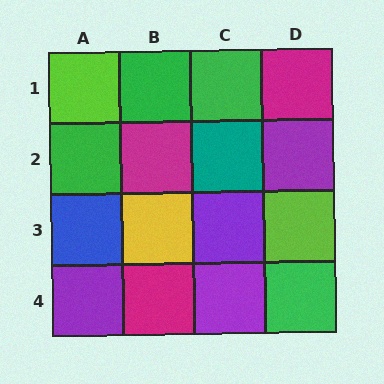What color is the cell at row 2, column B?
Magenta.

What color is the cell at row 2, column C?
Teal.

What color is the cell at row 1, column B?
Green.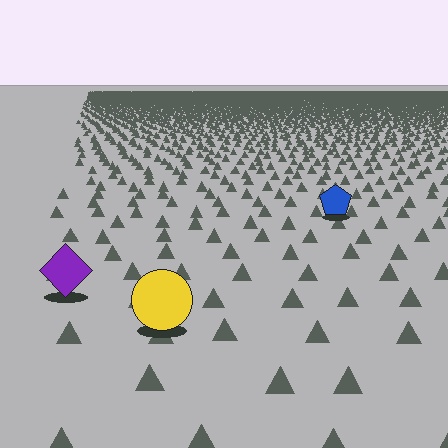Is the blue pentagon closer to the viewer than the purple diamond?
No. The purple diamond is closer — you can tell from the texture gradient: the ground texture is coarser near it.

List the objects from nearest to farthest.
From nearest to farthest: the yellow circle, the purple diamond, the blue pentagon.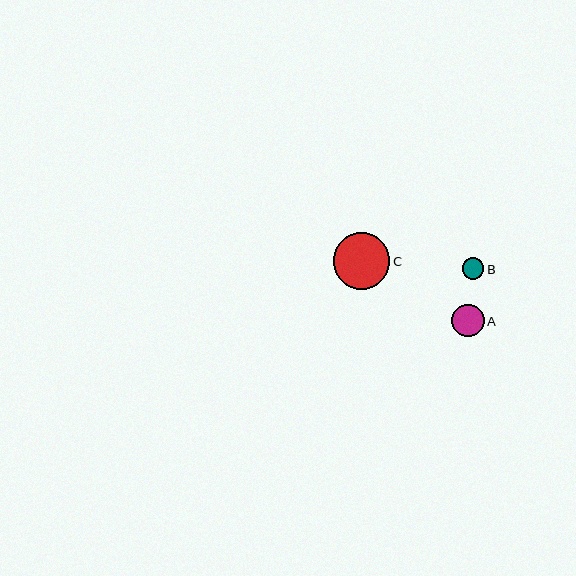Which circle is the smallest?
Circle B is the smallest with a size of approximately 21 pixels.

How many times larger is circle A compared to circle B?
Circle A is approximately 1.5 times the size of circle B.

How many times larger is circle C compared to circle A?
Circle C is approximately 1.7 times the size of circle A.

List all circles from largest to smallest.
From largest to smallest: C, A, B.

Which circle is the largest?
Circle C is the largest with a size of approximately 57 pixels.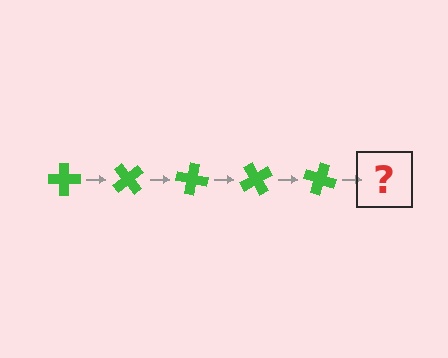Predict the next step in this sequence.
The next step is a green cross rotated 250 degrees.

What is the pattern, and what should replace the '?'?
The pattern is that the cross rotates 50 degrees each step. The '?' should be a green cross rotated 250 degrees.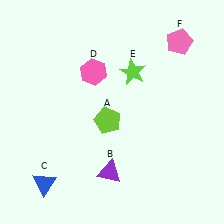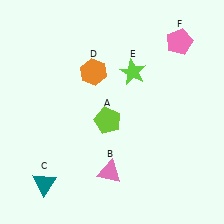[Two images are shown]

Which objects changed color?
B changed from purple to pink. C changed from blue to teal. D changed from pink to orange.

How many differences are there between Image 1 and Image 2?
There are 3 differences between the two images.